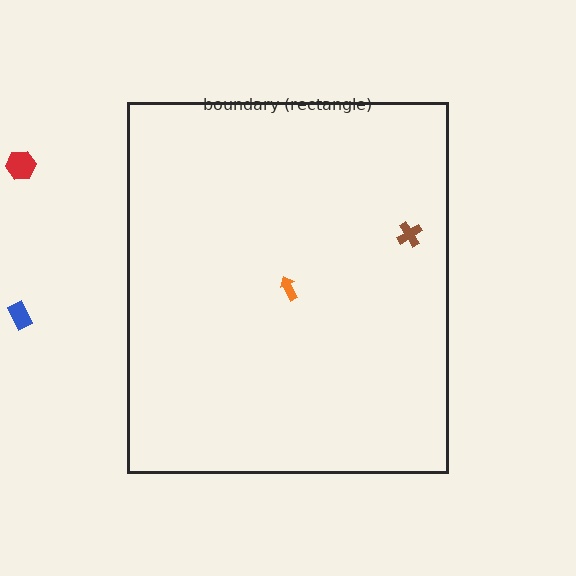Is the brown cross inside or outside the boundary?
Inside.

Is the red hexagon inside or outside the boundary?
Outside.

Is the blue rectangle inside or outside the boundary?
Outside.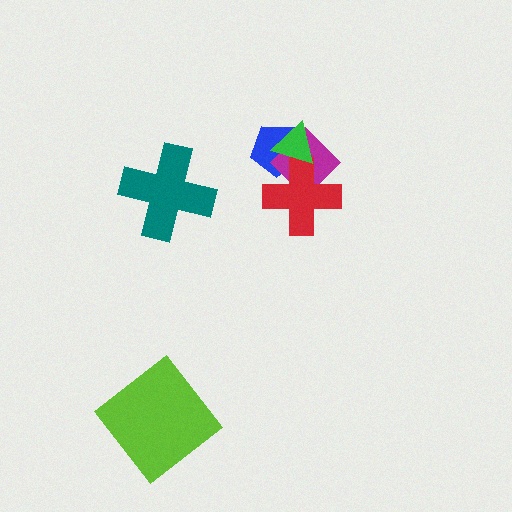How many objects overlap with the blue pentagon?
3 objects overlap with the blue pentagon.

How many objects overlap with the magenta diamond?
3 objects overlap with the magenta diamond.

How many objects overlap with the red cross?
3 objects overlap with the red cross.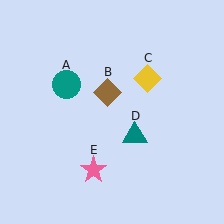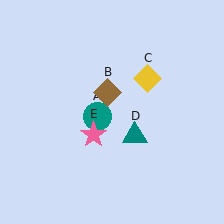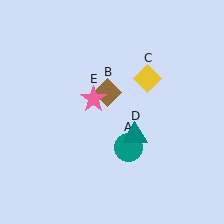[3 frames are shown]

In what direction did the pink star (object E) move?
The pink star (object E) moved up.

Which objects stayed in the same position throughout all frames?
Brown diamond (object B) and yellow diamond (object C) and teal triangle (object D) remained stationary.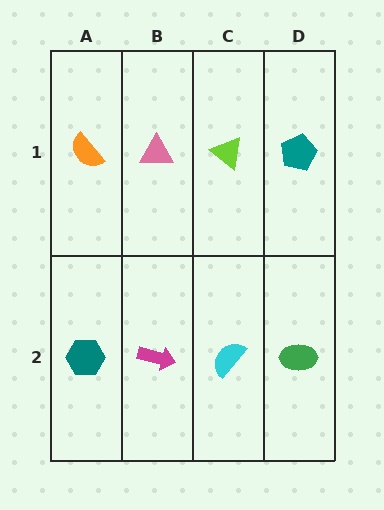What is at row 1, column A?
An orange semicircle.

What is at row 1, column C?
A lime triangle.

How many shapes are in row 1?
4 shapes.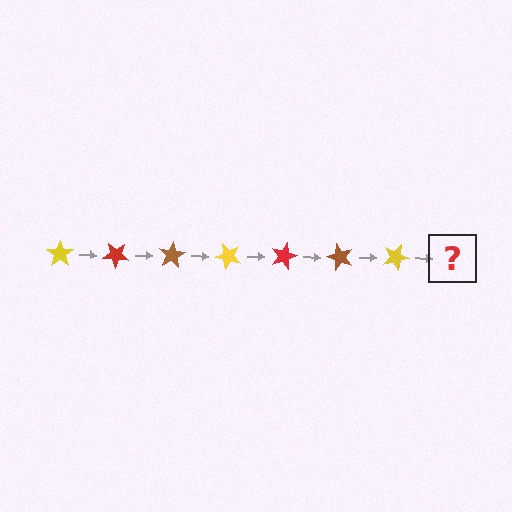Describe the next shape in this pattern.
It should be a red star, rotated 280 degrees from the start.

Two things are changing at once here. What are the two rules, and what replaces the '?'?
The two rules are that it rotates 40 degrees each step and the color cycles through yellow, red, and brown. The '?' should be a red star, rotated 280 degrees from the start.